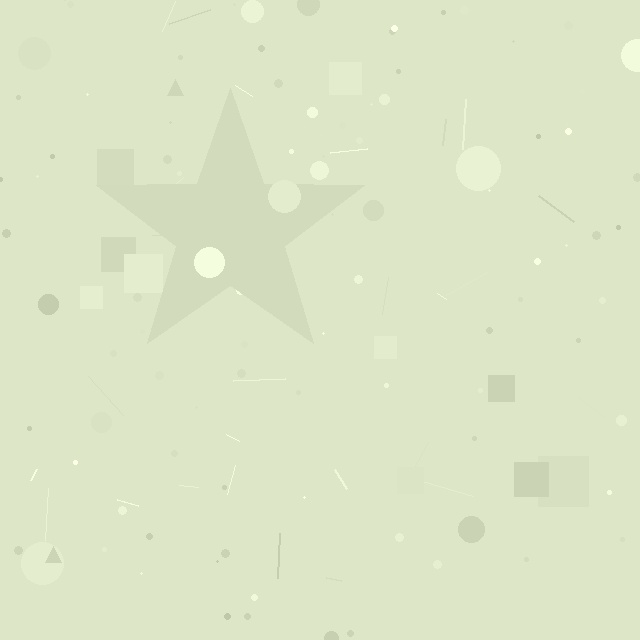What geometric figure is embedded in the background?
A star is embedded in the background.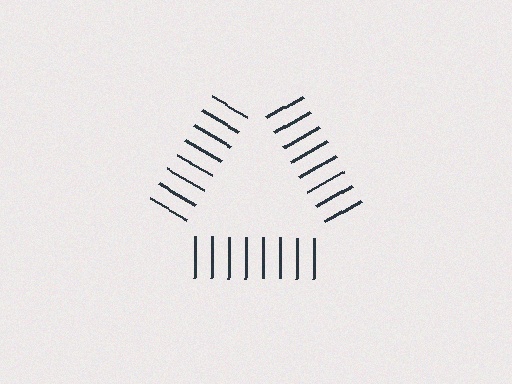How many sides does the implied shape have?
3 sides — the line-ends trace a triangle.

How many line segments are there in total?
24 — 8 along each of the 3 edges.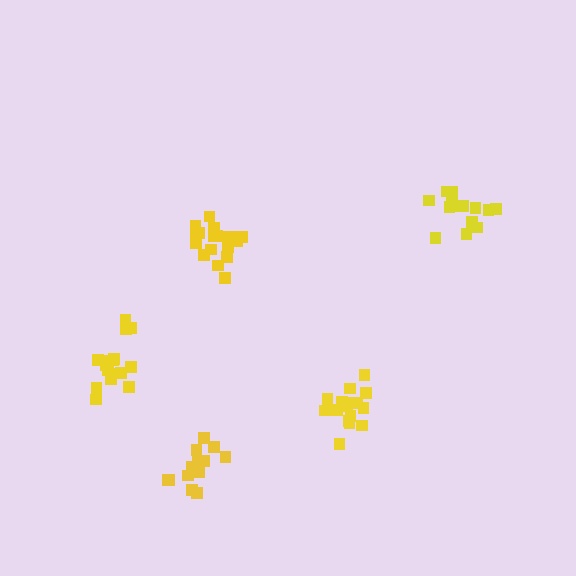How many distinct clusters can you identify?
There are 5 distinct clusters.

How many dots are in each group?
Group 1: 18 dots, Group 2: 19 dots, Group 3: 14 dots, Group 4: 17 dots, Group 5: 13 dots (81 total).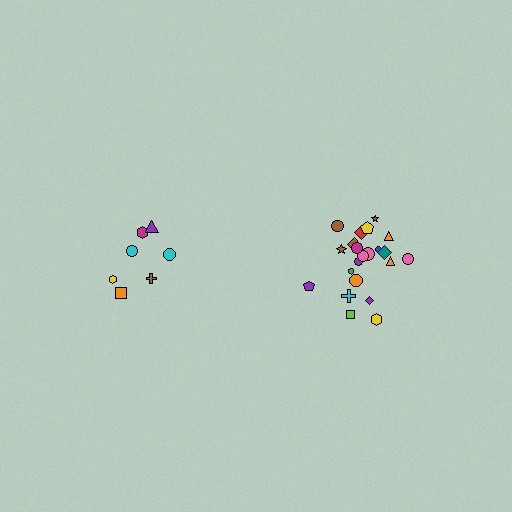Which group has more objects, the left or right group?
The right group.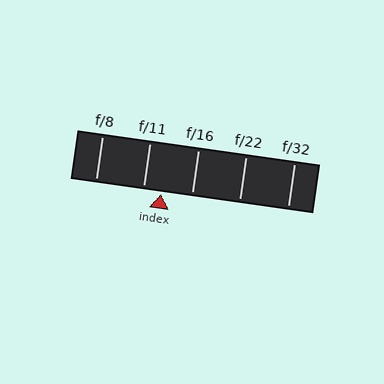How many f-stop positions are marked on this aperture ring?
There are 5 f-stop positions marked.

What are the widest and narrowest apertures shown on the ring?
The widest aperture shown is f/8 and the narrowest is f/32.